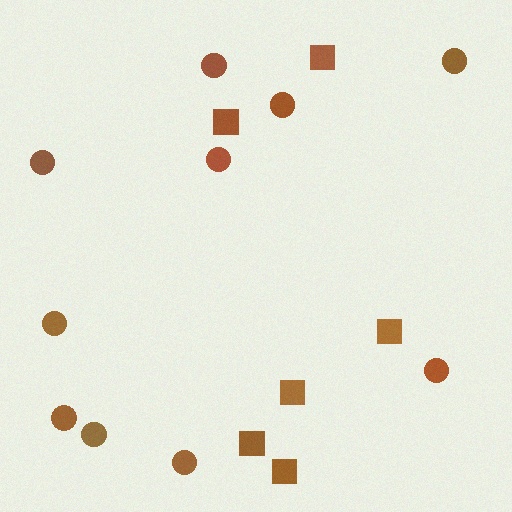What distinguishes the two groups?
There are 2 groups: one group of circles (10) and one group of squares (6).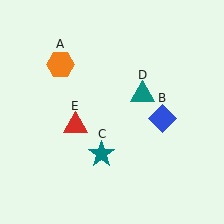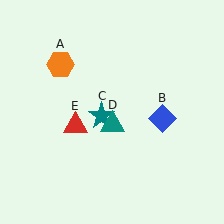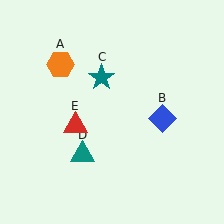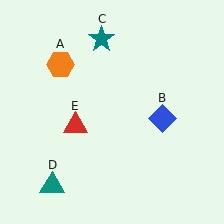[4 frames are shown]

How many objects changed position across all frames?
2 objects changed position: teal star (object C), teal triangle (object D).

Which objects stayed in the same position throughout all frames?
Orange hexagon (object A) and blue diamond (object B) and red triangle (object E) remained stationary.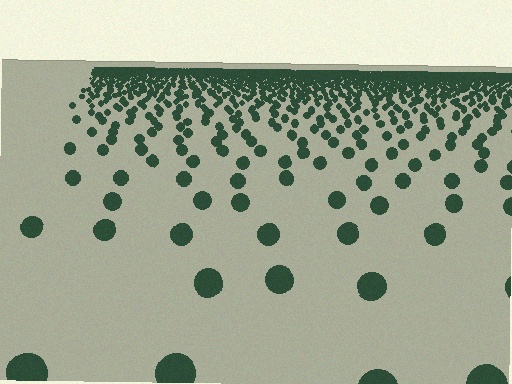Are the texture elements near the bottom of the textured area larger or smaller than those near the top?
Larger. Near the bottom, elements are closer to the viewer and appear at a bigger on-screen size.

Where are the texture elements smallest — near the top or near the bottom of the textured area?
Near the top.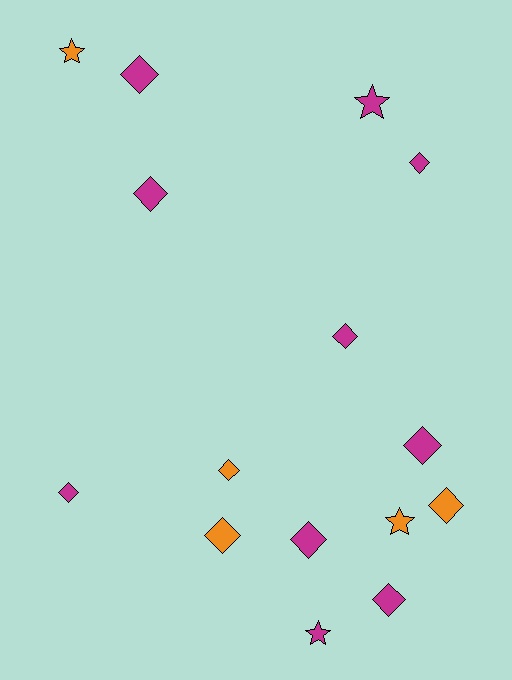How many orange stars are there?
There are 2 orange stars.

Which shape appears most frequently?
Diamond, with 11 objects.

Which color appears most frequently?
Magenta, with 10 objects.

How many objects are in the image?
There are 15 objects.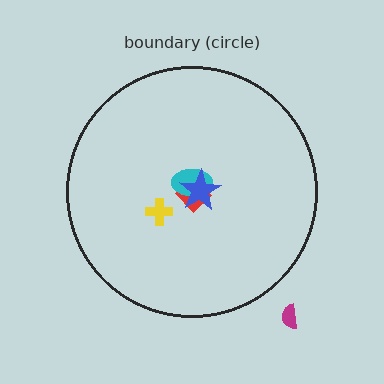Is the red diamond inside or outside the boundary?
Inside.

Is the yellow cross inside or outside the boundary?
Inside.